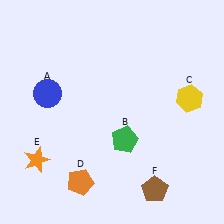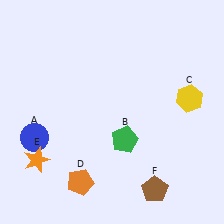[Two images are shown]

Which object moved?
The blue circle (A) moved down.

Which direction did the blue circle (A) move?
The blue circle (A) moved down.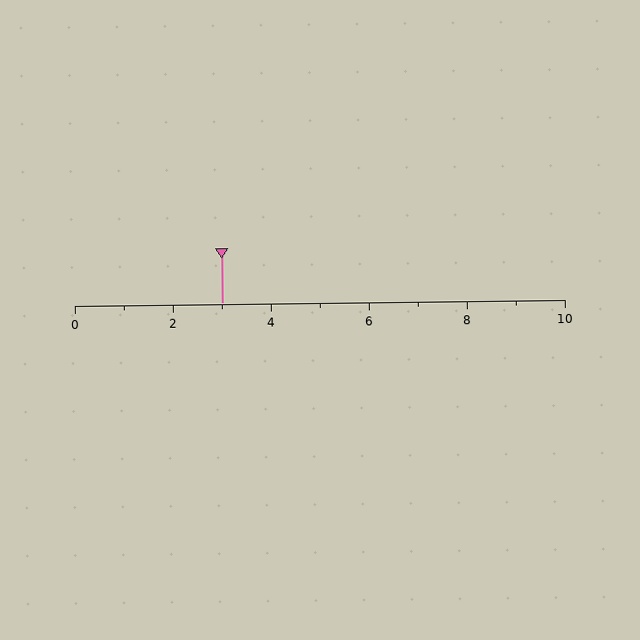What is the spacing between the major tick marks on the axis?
The major ticks are spaced 2 apart.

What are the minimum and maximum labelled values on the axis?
The axis runs from 0 to 10.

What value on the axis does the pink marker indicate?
The marker indicates approximately 3.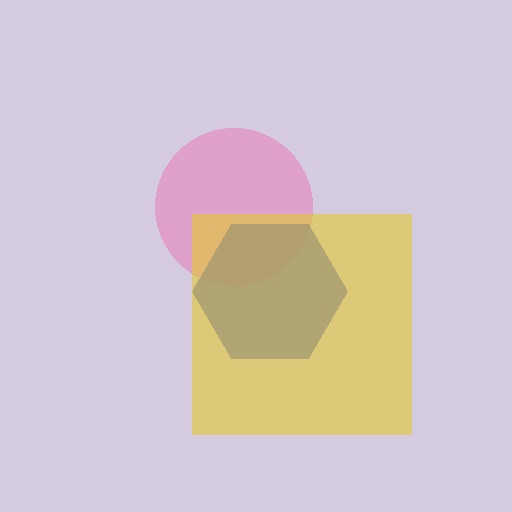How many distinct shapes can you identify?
There are 3 distinct shapes: a pink circle, a blue hexagon, a yellow square.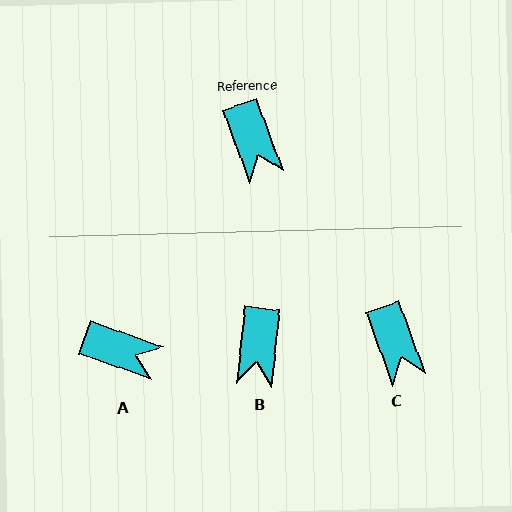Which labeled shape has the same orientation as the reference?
C.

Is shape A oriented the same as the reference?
No, it is off by about 51 degrees.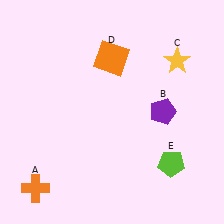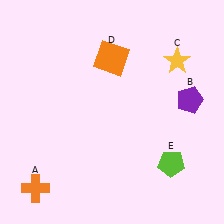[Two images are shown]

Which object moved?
The purple pentagon (B) moved right.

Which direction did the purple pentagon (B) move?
The purple pentagon (B) moved right.